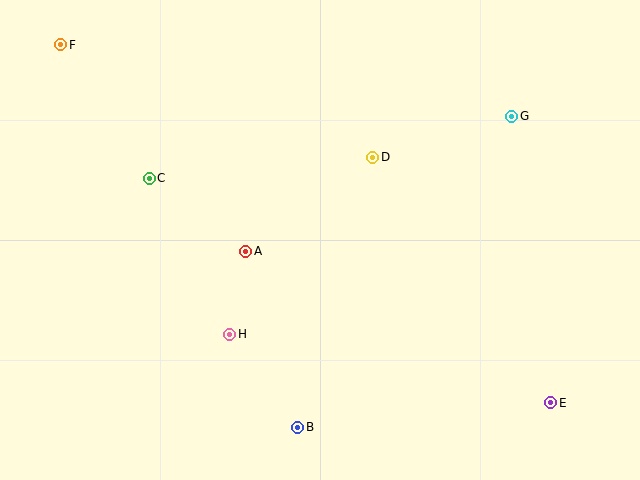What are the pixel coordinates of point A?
Point A is at (246, 251).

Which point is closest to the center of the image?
Point A at (246, 251) is closest to the center.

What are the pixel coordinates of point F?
Point F is at (61, 45).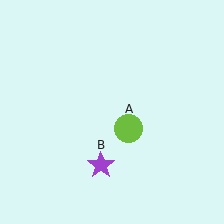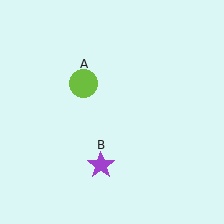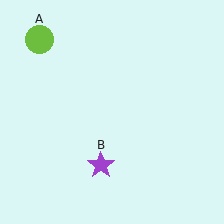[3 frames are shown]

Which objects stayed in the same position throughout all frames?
Purple star (object B) remained stationary.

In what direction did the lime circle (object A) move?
The lime circle (object A) moved up and to the left.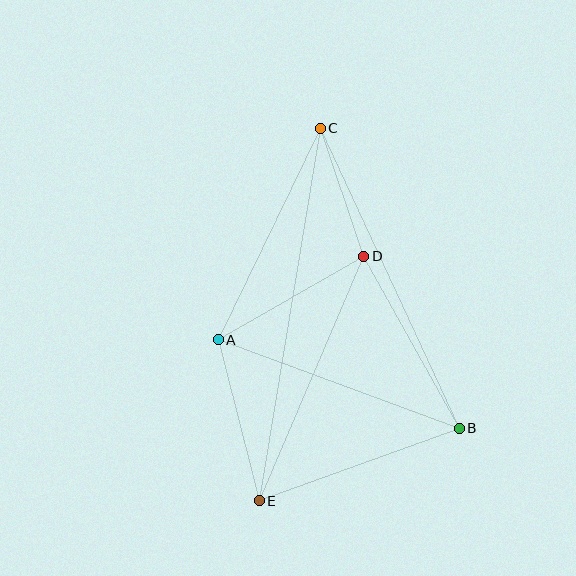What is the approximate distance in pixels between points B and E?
The distance between B and E is approximately 213 pixels.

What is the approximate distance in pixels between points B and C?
The distance between B and C is approximately 331 pixels.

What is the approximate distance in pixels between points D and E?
The distance between D and E is approximately 266 pixels.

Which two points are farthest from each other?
Points C and E are farthest from each other.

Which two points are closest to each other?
Points C and D are closest to each other.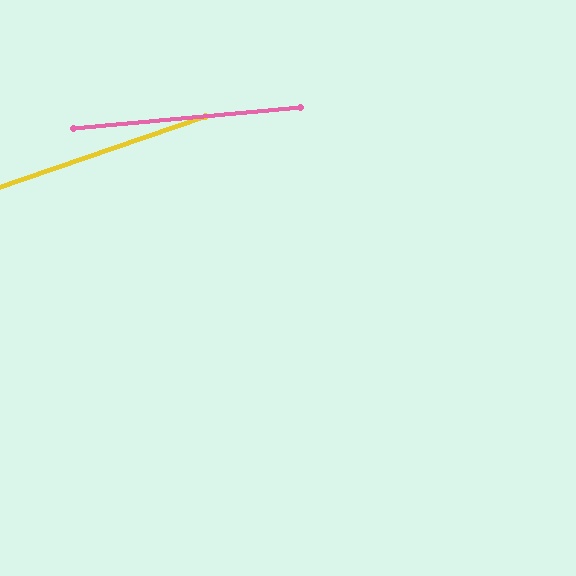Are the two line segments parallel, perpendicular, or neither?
Neither parallel nor perpendicular — they differ by about 14°.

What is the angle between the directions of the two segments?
Approximately 14 degrees.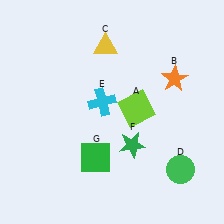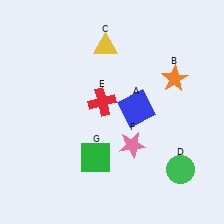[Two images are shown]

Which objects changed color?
A changed from lime to blue. E changed from cyan to red. F changed from green to pink.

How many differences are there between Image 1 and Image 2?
There are 3 differences between the two images.